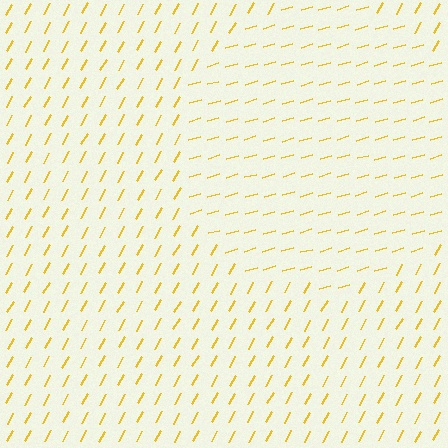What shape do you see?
I see a circle.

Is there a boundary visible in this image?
Yes, there is a texture boundary formed by a change in line orientation.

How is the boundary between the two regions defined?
The boundary is defined purely by a change in line orientation (approximately 45 degrees difference). All lines are the same color and thickness.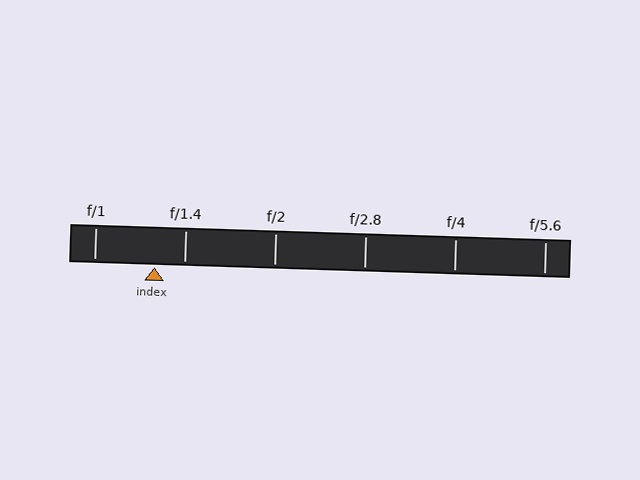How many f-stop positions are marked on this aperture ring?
There are 6 f-stop positions marked.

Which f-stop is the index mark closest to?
The index mark is closest to f/1.4.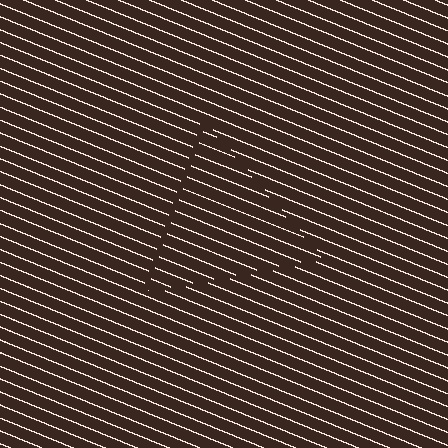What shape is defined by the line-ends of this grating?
An illusory triangle. The interior of the shape contains the same grating, shifted by half a period — the contour is defined by the phase discontinuity where line-ends from the inner and outer gratings abut.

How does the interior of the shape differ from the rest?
The interior of the shape contains the same grating, shifted by half a period — the contour is defined by the phase discontinuity where line-ends from the inner and outer gratings abut.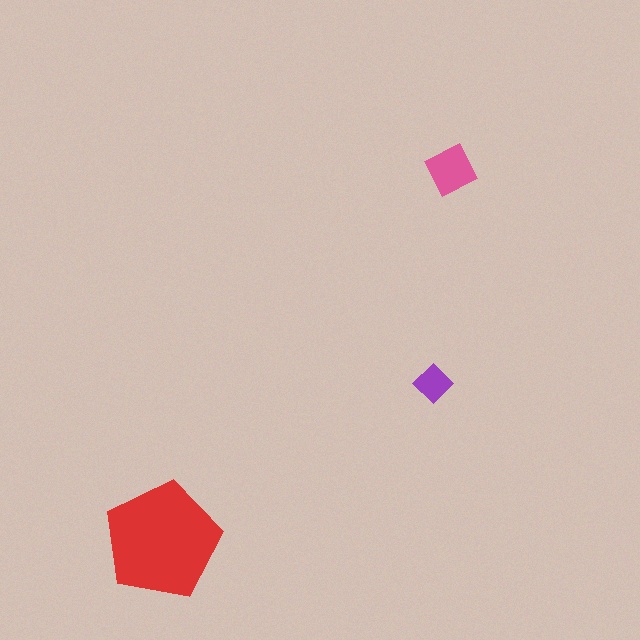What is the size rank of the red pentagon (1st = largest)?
1st.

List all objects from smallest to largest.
The purple diamond, the pink diamond, the red pentagon.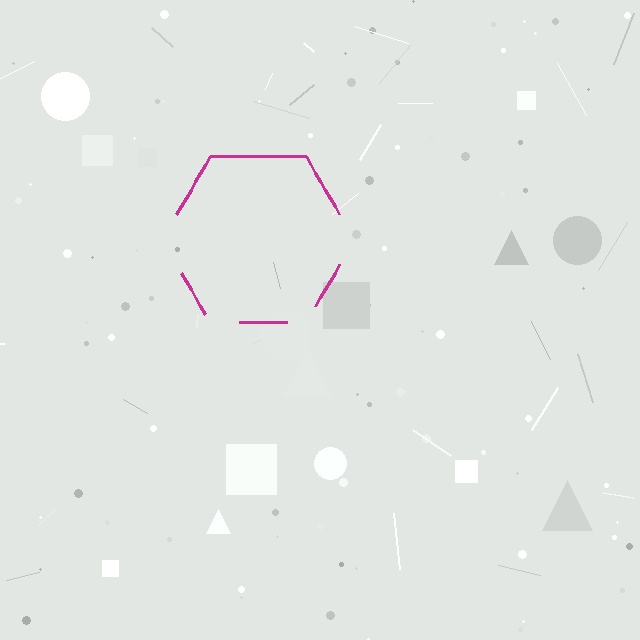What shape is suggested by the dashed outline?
The dashed outline suggests a hexagon.